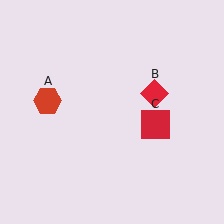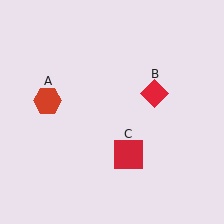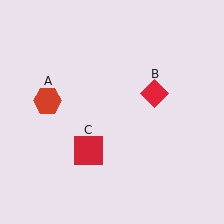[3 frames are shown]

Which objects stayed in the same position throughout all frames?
Red hexagon (object A) and red diamond (object B) remained stationary.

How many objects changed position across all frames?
1 object changed position: red square (object C).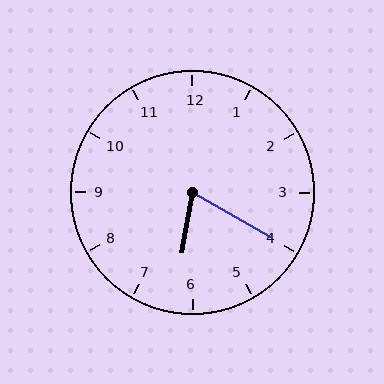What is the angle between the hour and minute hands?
Approximately 70 degrees.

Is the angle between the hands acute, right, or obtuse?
It is acute.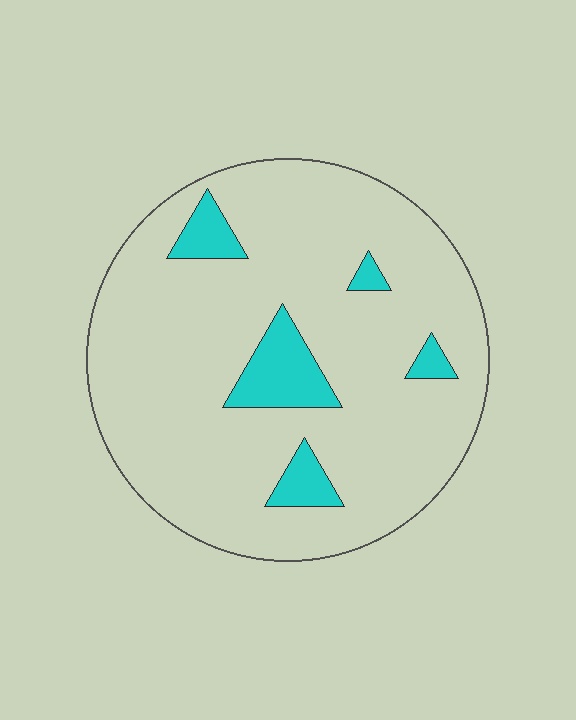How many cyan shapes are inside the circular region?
5.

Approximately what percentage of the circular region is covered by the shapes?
Approximately 10%.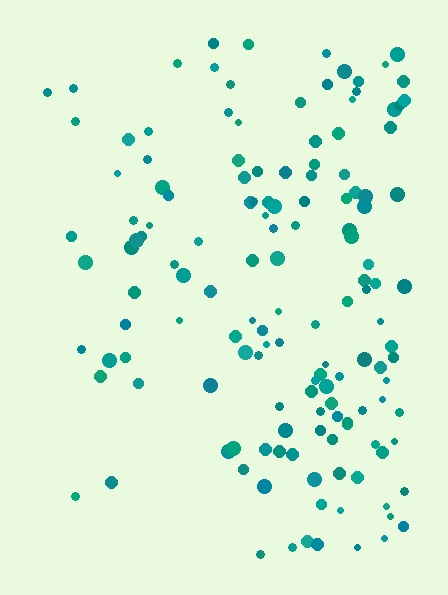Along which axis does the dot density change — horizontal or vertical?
Horizontal.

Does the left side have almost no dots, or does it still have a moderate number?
Still a moderate number, just noticeably fewer than the right.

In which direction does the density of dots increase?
From left to right, with the right side densest.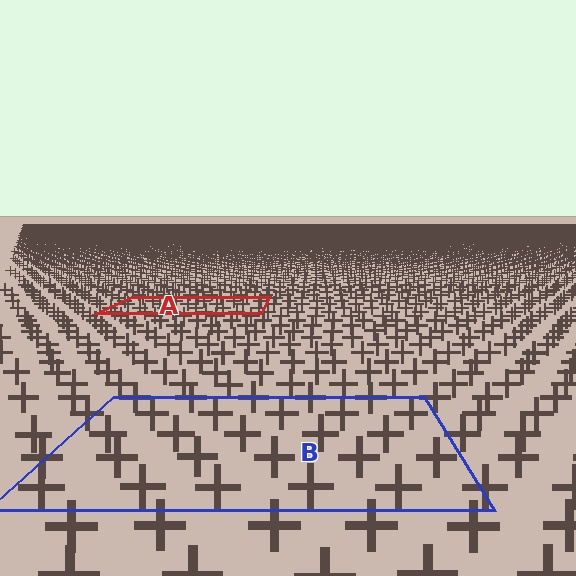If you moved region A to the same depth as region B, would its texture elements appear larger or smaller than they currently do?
They would appear larger. At a closer depth, the same texture elements are projected at a bigger on-screen size.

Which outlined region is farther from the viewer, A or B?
Region A is farther from the viewer — the texture elements inside it appear smaller and more densely packed.